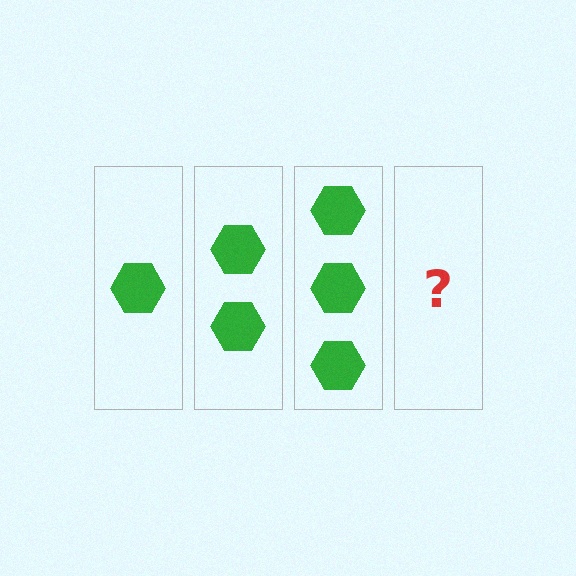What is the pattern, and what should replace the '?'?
The pattern is that each step adds one more hexagon. The '?' should be 4 hexagons.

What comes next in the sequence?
The next element should be 4 hexagons.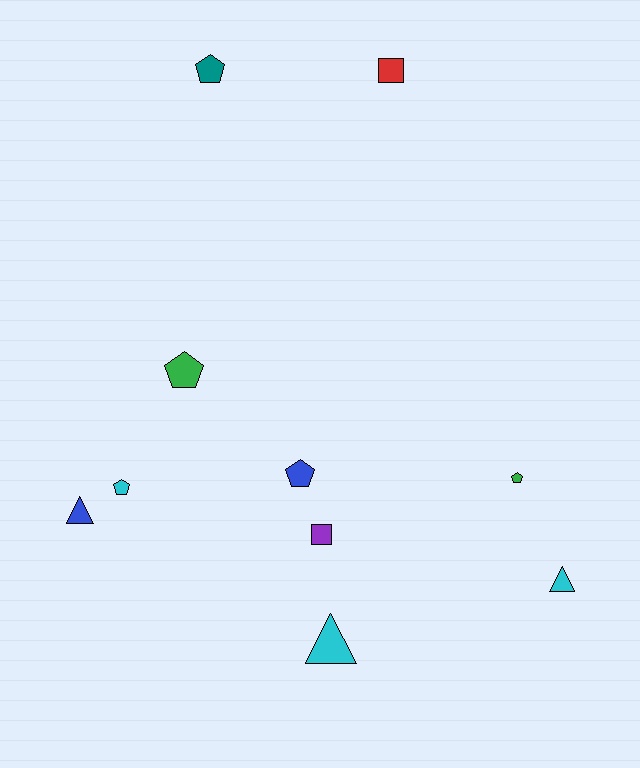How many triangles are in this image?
There are 3 triangles.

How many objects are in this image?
There are 10 objects.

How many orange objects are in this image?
There are no orange objects.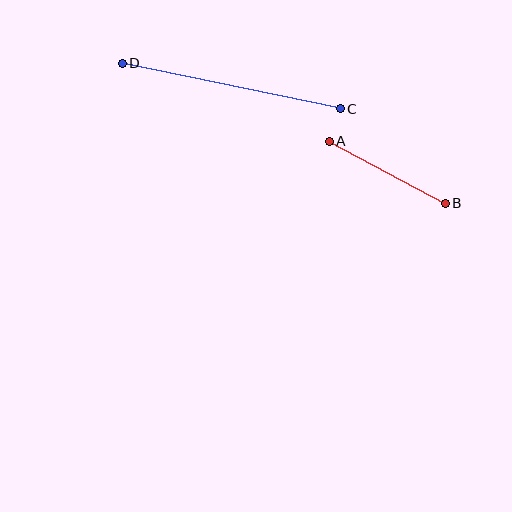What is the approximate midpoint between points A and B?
The midpoint is at approximately (387, 172) pixels.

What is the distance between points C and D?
The distance is approximately 223 pixels.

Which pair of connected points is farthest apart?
Points C and D are farthest apart.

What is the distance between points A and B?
The distance is approximately 132 pixels.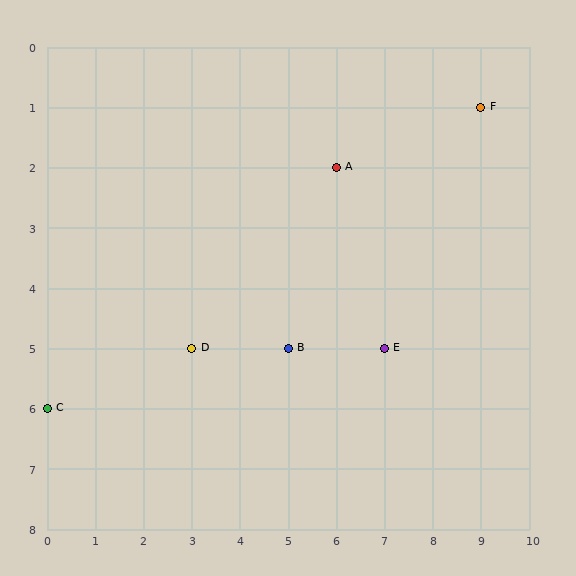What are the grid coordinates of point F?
Point F is at grid coordinates (9, 1).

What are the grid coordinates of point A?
Point A is at grid coordinates (6, 2).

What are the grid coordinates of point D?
Point D is at grid coordinates (3, 5).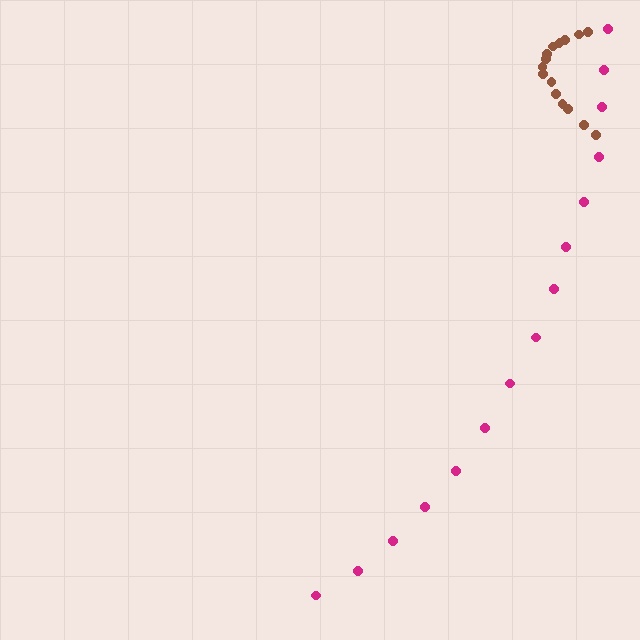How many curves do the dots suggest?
There are 2 distinct paths.